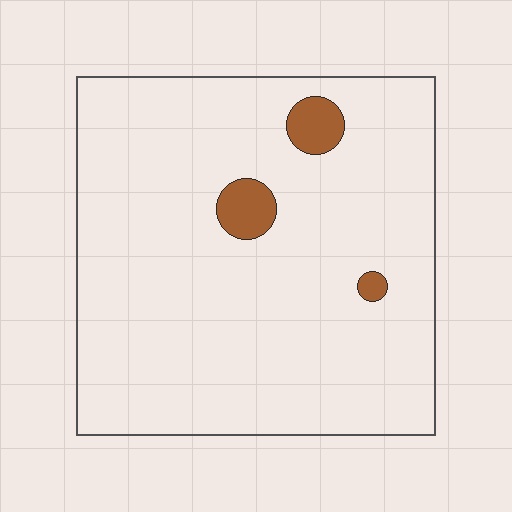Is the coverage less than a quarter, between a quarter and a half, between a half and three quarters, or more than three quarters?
Less than a quarter.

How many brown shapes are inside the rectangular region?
3.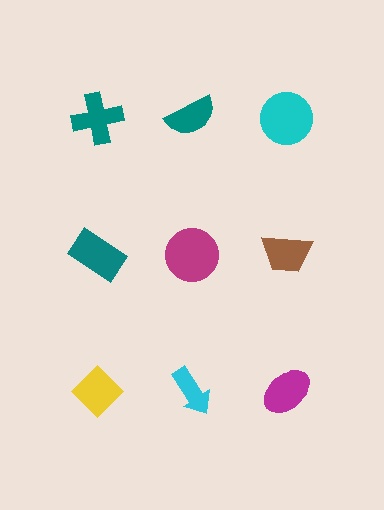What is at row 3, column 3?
A magenta ellipse.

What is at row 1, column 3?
A cyan circle.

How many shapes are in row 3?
3 shapes.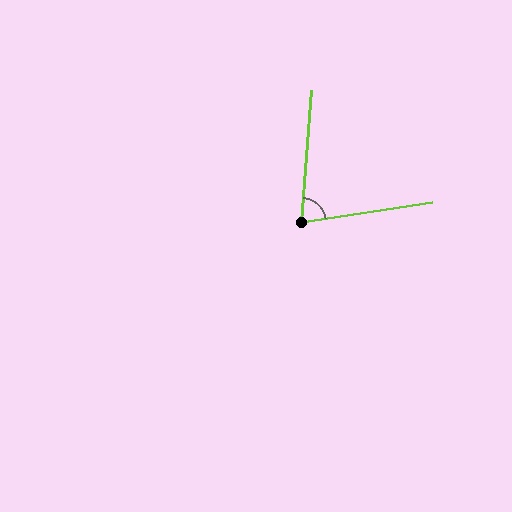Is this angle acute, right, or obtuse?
It is acute.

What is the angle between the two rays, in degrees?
Approximately 77 degrees.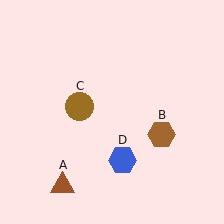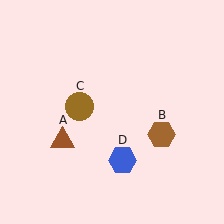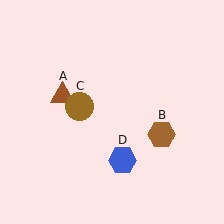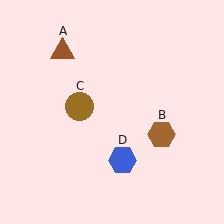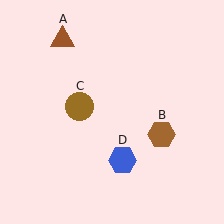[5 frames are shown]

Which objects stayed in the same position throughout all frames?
Brown hexagon (object B) and brown circle (object C) and blue hexagon (object D) remained stationary.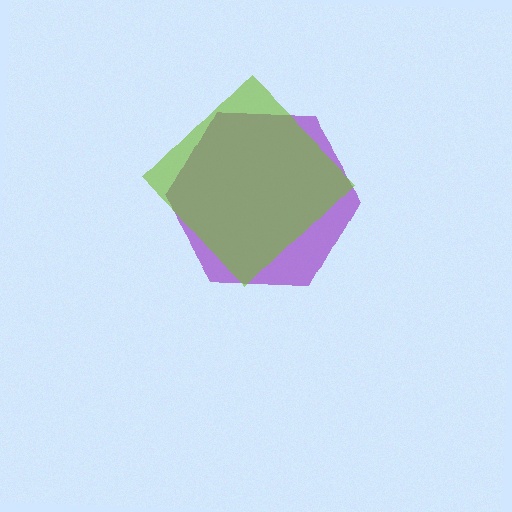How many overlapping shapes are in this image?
There are 2 overlapping shapes in the image.